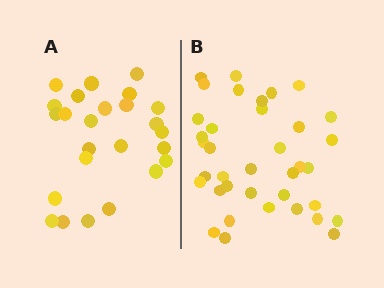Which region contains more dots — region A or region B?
Region B (the right region) has more dots.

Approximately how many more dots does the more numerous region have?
Region B has roughly 12 or so more dots than region A.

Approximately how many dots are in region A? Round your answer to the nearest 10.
About 20 dots. (The exact count is 25, which rounds to 20.)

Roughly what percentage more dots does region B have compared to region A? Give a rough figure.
About 50% more.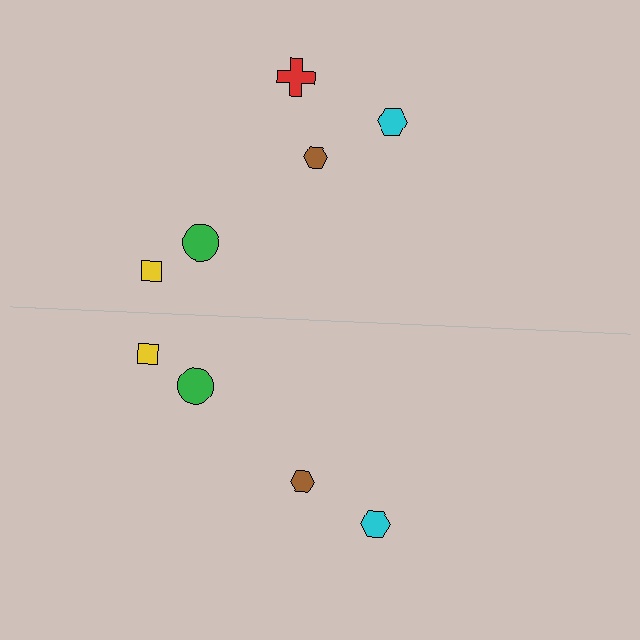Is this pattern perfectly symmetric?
No, the pattern is not perfectly symmetric. A red cross is missing from the bottom side.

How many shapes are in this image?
There are 9 shapes in this image.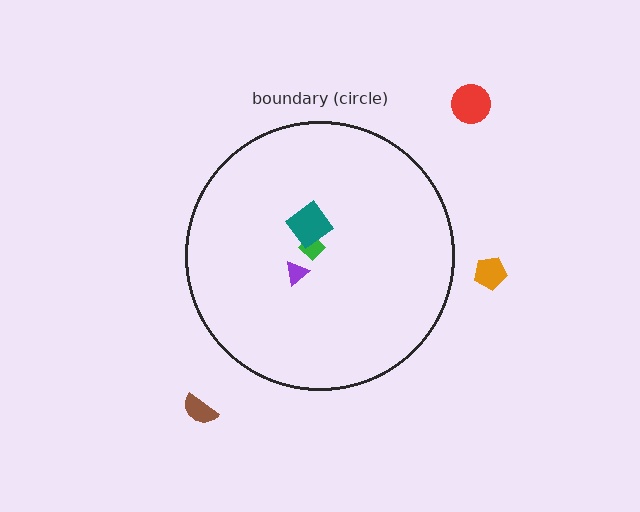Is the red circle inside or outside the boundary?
Outside.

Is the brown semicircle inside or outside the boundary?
Outside.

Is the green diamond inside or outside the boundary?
Inside.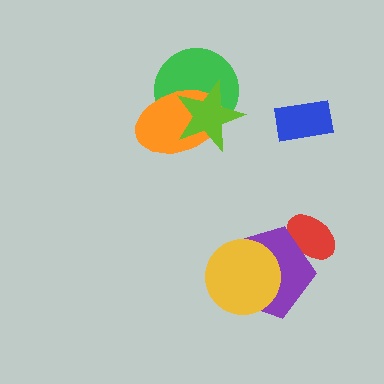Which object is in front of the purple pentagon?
The yellow circle is in front of the purple pentagon.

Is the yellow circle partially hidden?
No, no other shape covers it.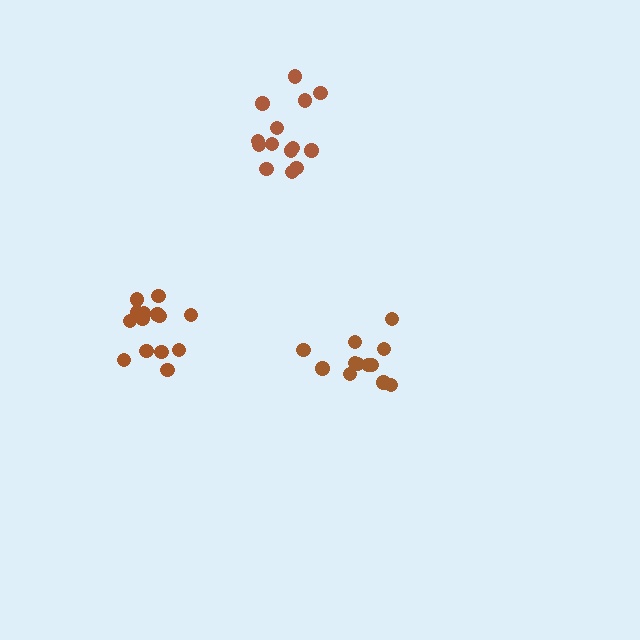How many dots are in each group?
Group 1: 12 dots, Group 2: 14 dots, Group 3: 14 dots (40 total).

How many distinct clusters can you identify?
There are 3 distinct clusters.